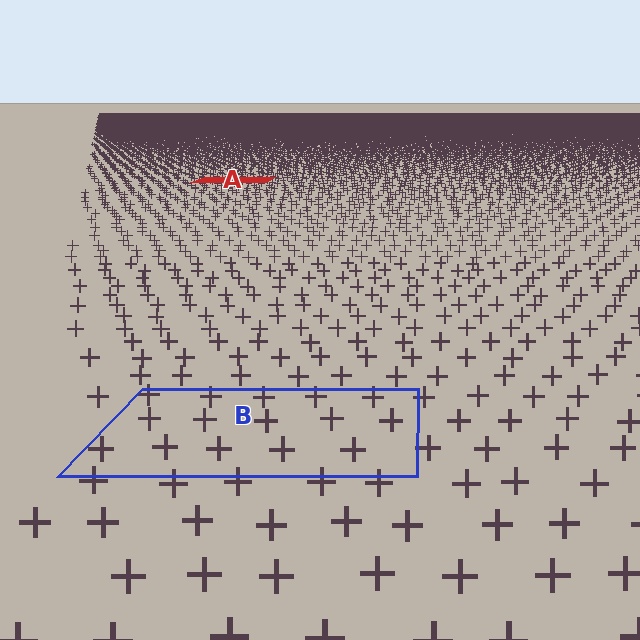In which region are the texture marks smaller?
The texture marks are smaller in region A, because it is farther away.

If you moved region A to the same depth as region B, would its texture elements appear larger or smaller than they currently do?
They would appear larger. At a closer depth, the same texture elements are projected at a bigger on-screen size.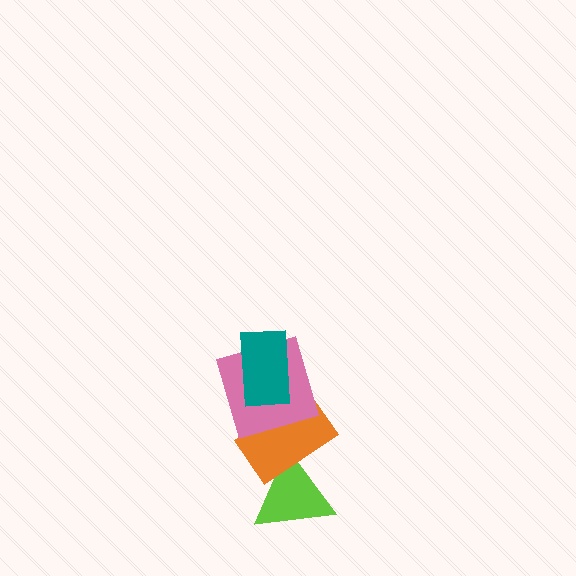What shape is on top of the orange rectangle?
The pink square is on top of the orange rectangle.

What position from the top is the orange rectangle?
The orange rectangle is 3rd from the top.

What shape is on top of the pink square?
The teal rectangle is on top of the pink square.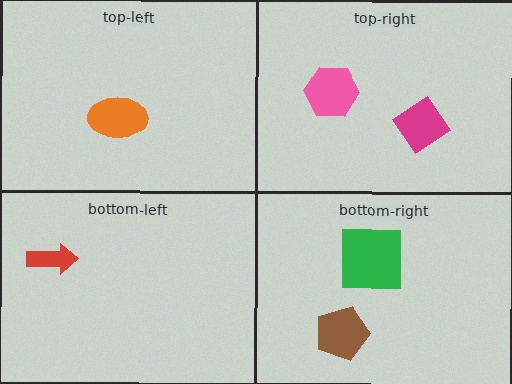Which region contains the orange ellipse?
The top-left region.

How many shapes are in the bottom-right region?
2.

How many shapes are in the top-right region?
2.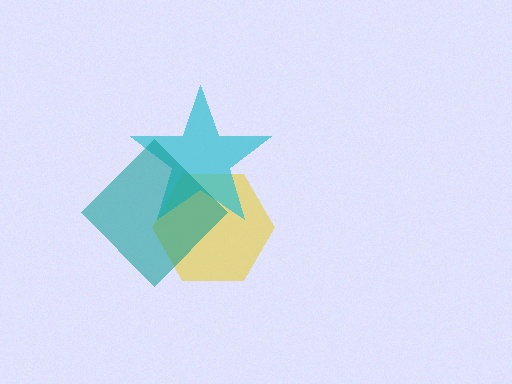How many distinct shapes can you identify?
There are 3 distinct shapes: a yellow hexagon, a cyan star, a teal diamond.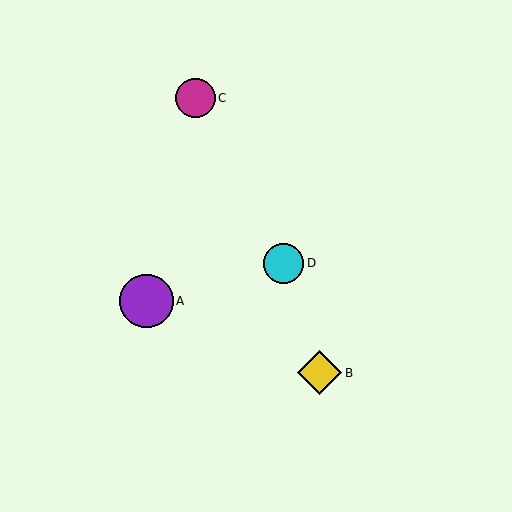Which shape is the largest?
The purple circle (labeled A) is the largest.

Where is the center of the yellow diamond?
The center of the yellow diamond is at (320, 373).